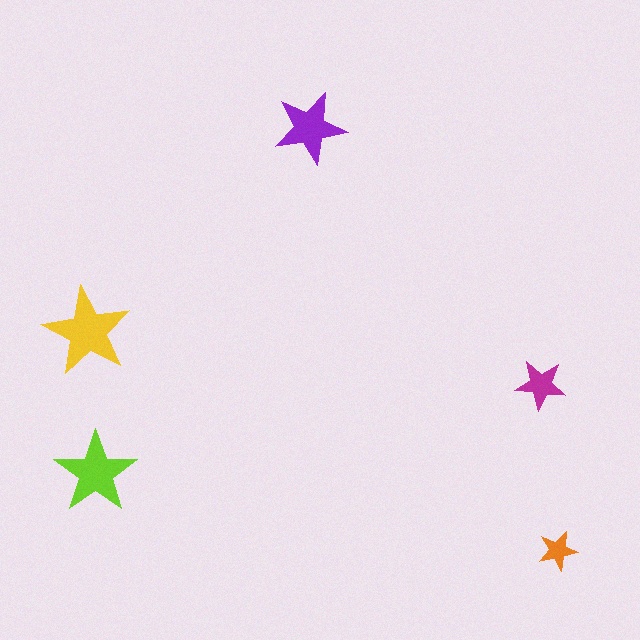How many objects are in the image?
There are 5 objects in the image.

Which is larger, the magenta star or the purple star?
The purple one.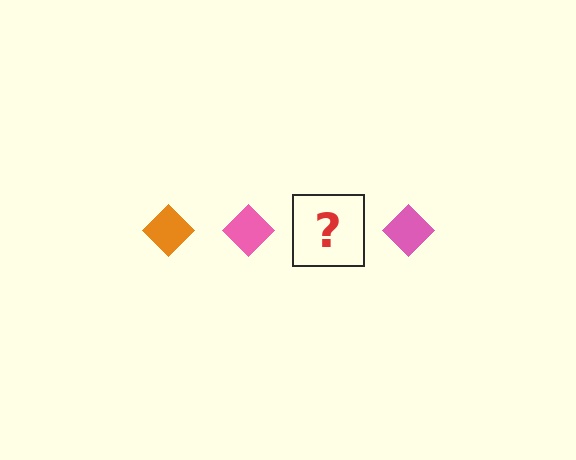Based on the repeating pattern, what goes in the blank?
The blank should be an orange diamond.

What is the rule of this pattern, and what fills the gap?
The rule is that the pattern cycles through orange, pink diamonds. The gap should be filled with an orange diamond.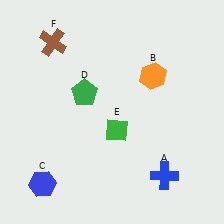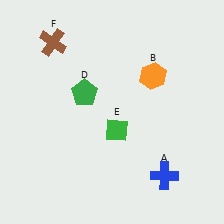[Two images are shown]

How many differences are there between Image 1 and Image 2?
There is 1 difference between the two images.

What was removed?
The blue hexagon (C) was removed in Image 2.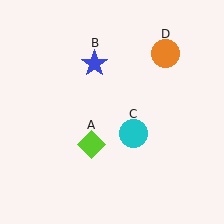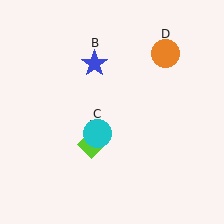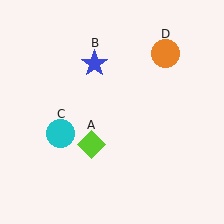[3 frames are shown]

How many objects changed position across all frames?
1 object changed position: cyan circle (object C).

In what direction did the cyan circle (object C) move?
The cyan circle (object C) moved left.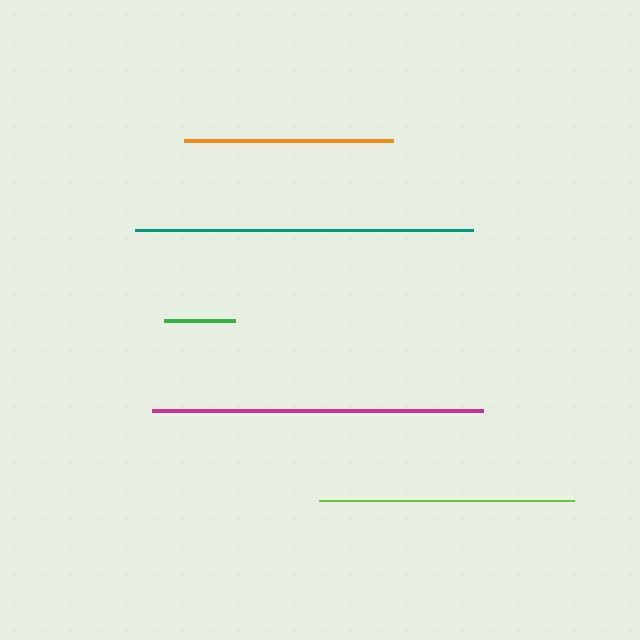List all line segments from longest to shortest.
From longest to shortest: teal, magenta, lime, orange, green.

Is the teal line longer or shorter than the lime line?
The teal line is longer than the lime line.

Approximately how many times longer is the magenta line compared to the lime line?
The magenta line is approximately 1.3 times the length of the lime line.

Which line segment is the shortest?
The green line is the shortest at approximately 71 pixels.